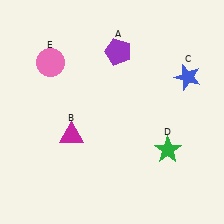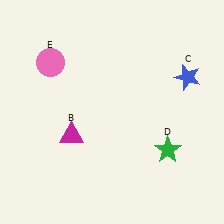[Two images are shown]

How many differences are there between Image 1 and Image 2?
There is 1 difference between the two images.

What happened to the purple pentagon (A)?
The purple pentagon (A) was removed in Image 2. It was in the top-right area of Image 1.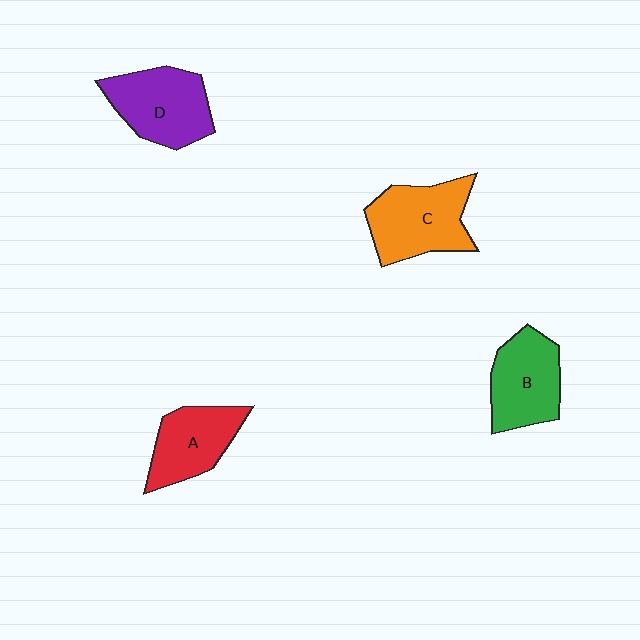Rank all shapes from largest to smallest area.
From largest to smallest: C (orange), D (purple), B (green), A (red).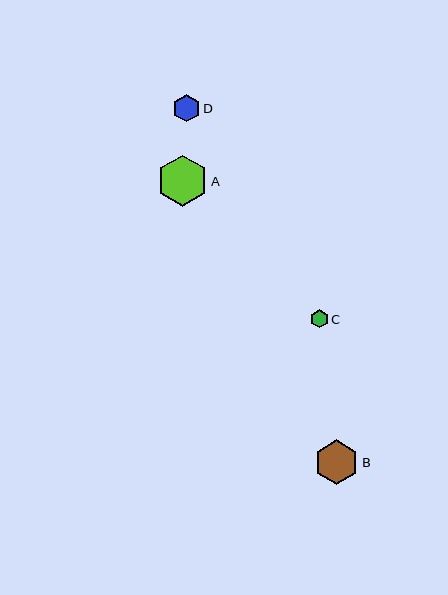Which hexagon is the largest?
Hexagon A is the largest with a size of approximately 52 pixels.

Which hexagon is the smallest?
Hexagon C is the smallest with a size of approximately 18 pixels.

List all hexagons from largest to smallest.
From largest to smallest: A, B, D, C.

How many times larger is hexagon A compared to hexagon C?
Hexagon A is approximately 2.8 times the size of hexagon C.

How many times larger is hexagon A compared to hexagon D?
Hexagon A is approximately 1.9 times the size of hexagon D.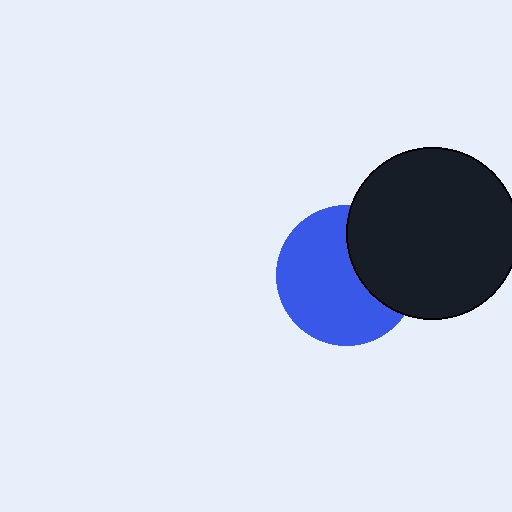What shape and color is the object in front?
The object in front is a black circle.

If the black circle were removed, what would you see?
You would see the complete blue circle.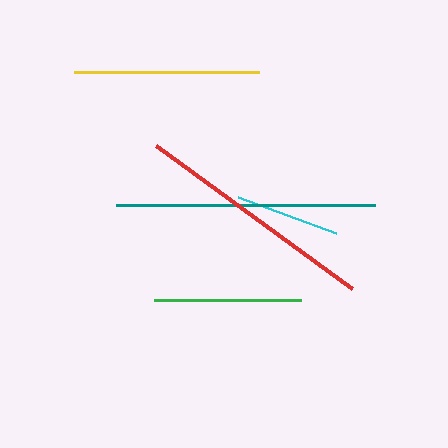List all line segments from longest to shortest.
From longest to shortest: teal, red, yellow, green, cyan.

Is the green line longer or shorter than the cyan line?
The green line is longer than the cyan line.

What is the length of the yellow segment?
The yellow segment is approximately 185 pixels long.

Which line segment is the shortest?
The cyan line is the shortest at approximately 104 pixels.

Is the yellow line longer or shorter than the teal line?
The teal line is longer than the yellow line.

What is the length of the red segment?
The red segment is approximately 242 pixels long.